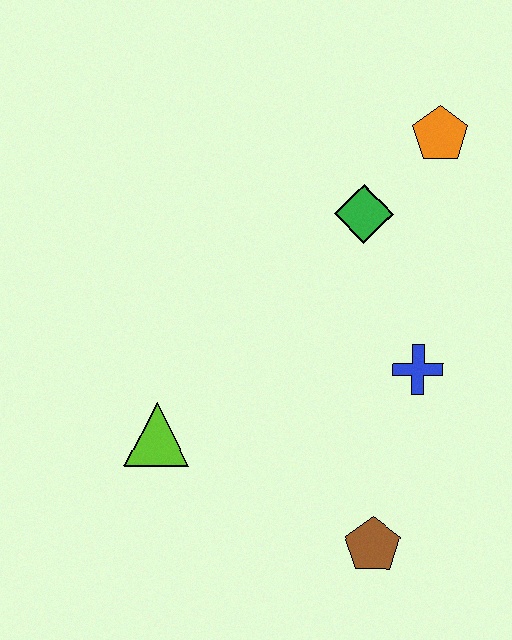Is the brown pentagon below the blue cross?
Yes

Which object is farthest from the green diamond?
The brown pentagon is farthest from the green diamond.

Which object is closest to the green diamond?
The orange pentagon is closest to the green diamond.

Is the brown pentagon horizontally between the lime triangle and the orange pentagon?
Yes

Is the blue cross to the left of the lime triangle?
No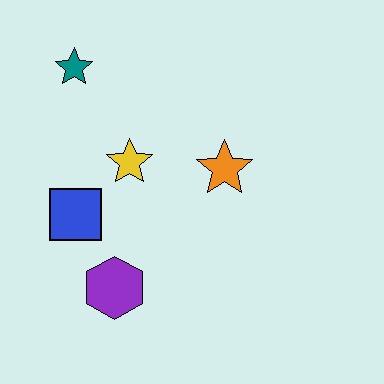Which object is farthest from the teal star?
The purple hexagon is farthest from the teal star.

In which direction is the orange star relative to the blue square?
The orange star is to the right of the blue square.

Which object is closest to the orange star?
The yellow star is closest to the orange star.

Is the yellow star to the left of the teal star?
No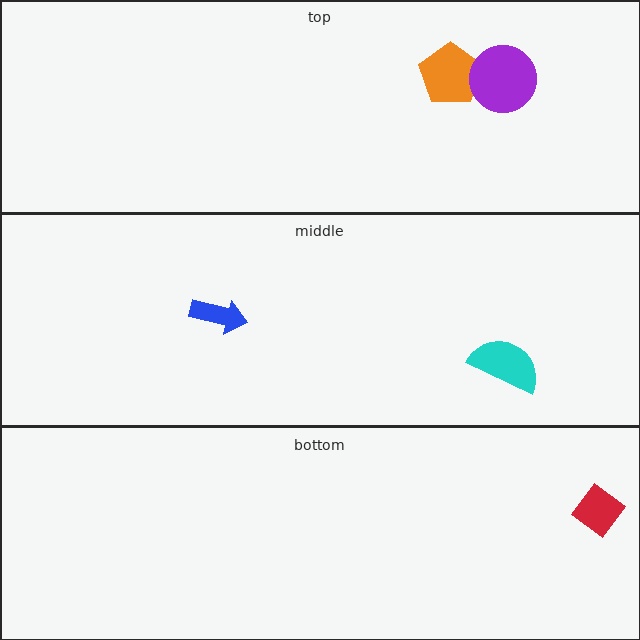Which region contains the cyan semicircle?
The middle region.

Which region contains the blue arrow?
The middle region.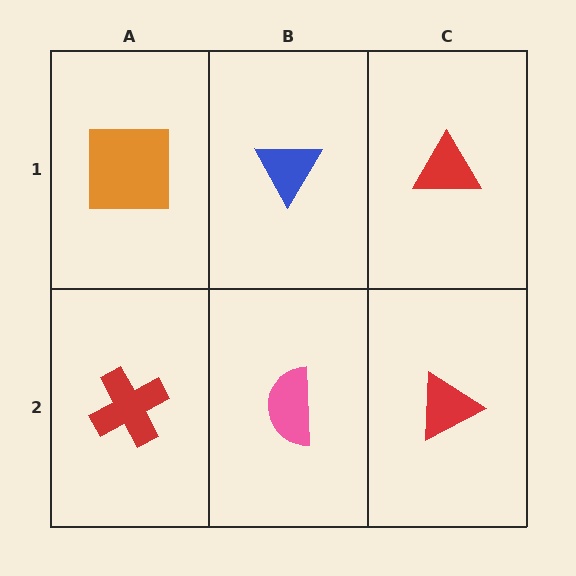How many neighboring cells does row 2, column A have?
2.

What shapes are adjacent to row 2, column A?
An orange square (row 1, column A), a pink semicircle (row 2, column B).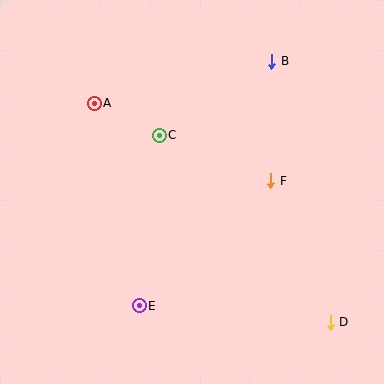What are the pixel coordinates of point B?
Point B is at (272, 61).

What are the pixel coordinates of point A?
Point A is at (94, 103).